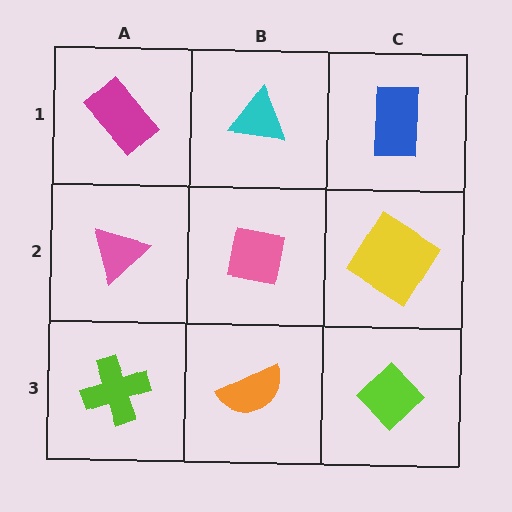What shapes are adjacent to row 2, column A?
A magenta rectangle (row 1, column A), a lime cross (row 3, column A), a pink square (row 2, column B).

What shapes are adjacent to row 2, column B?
A cyan triangle (row 1, column B), an orange semicircle (row 3, column B), a pink triangle (row 2, column A), a yellow diamond (row 2, column C).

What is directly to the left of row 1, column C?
A cyan triangle.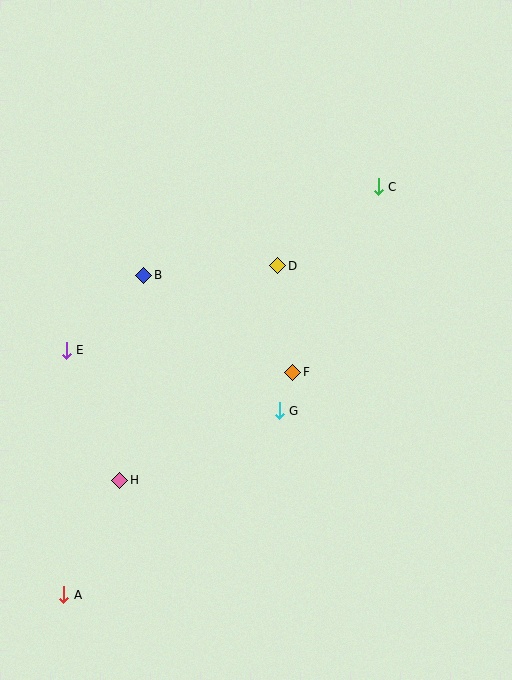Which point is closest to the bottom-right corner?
Point G is closest to the bottom-right corner.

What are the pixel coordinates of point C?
Point C is at (378, 187).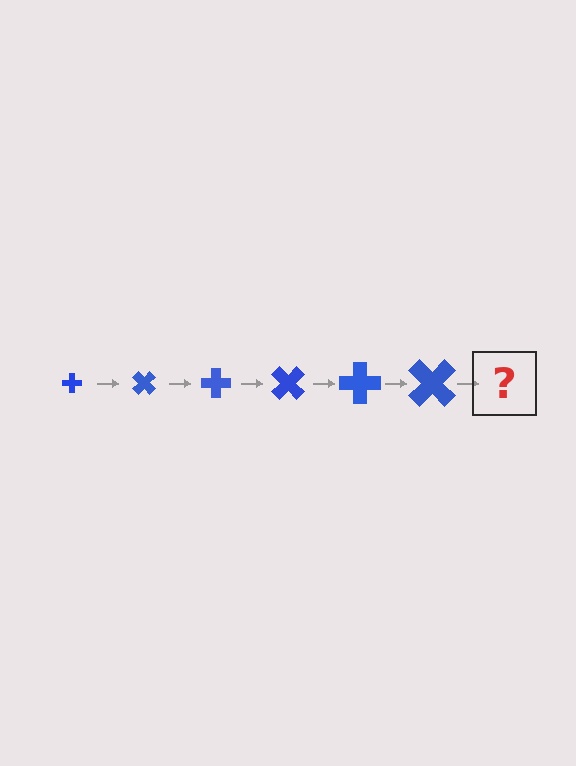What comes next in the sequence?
The next element should be a cross, larger than the previous one and rotated 270 degrees from the start.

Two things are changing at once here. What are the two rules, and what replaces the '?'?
The two rules are that the cross grows larger each step and it rotates 45 degrees each step. The '?' should be a cross, larger than the previous one and rotated 270 degrees from the start.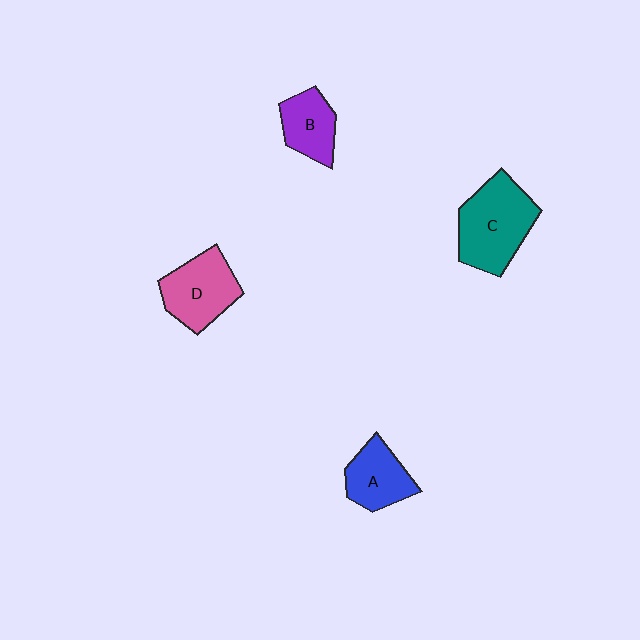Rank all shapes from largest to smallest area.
From largest to smallest: C (teal), D (pink), A (blue), B (purple).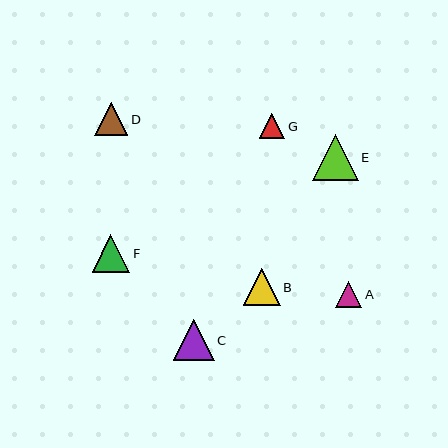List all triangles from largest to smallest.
From largest to smallest: E, C, F, B, D, A, G.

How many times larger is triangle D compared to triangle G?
Triangle D is approximately 1.3 times the size of triangle G.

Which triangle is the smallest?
Triangle G is the smallest with a size of approximately 25 pixels.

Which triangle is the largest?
Triangle E is the largest with a size of approximately 46 pixels.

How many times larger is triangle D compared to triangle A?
Triangle D is approximately 1.3 times the size of triangle A.